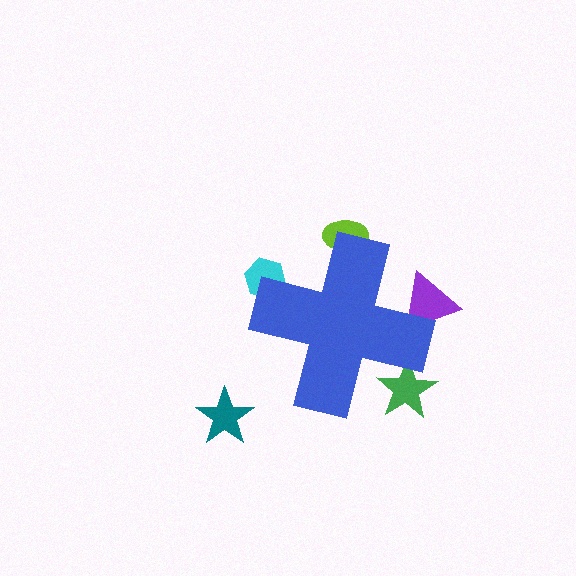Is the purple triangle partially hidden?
Yes, the purple triangle is partially hidden behind the blue cross.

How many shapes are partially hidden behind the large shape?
4 shapes are partially hidden.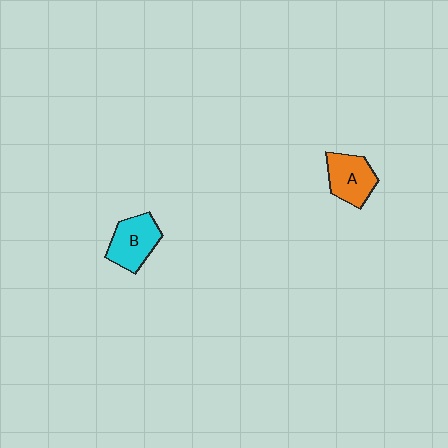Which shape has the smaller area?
Shape A (orange).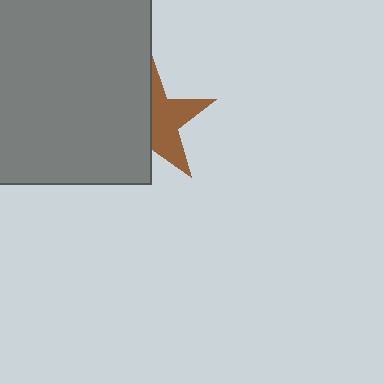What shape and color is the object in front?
The object in front is a gray rectangle.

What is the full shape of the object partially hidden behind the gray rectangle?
The partially hidden object is a brown star.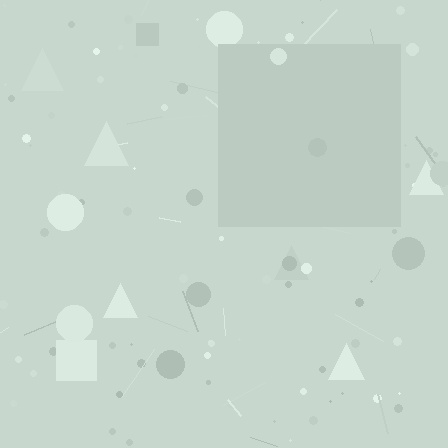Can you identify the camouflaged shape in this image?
The camouflaged shape is a square.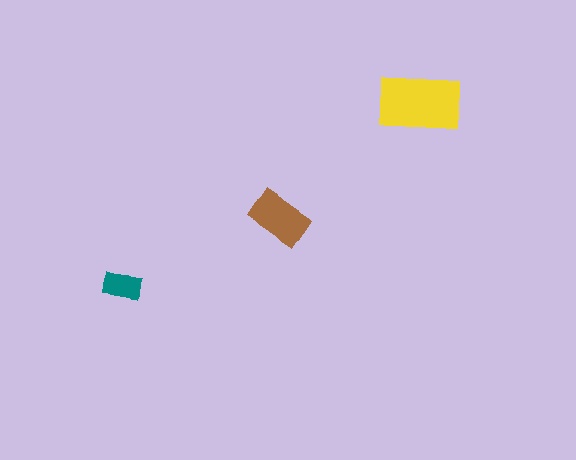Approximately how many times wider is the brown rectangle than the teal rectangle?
About 1.5 times wider.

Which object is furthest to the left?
The teal rectangle is leftmost.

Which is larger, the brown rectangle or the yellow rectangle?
The yellow one.